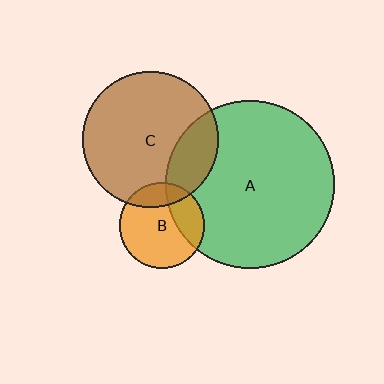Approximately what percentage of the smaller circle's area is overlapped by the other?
Approximately 25%.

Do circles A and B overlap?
Yes.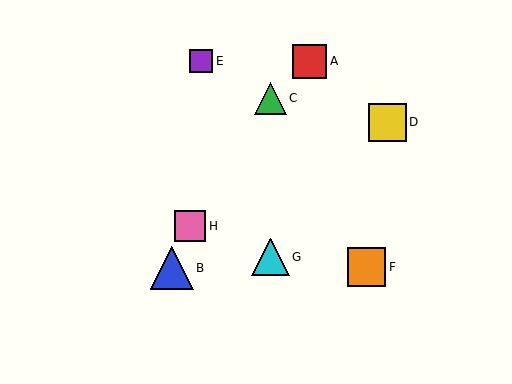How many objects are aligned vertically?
2 objects (C, G) are aligned vertically.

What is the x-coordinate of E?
Object E is at x≈201.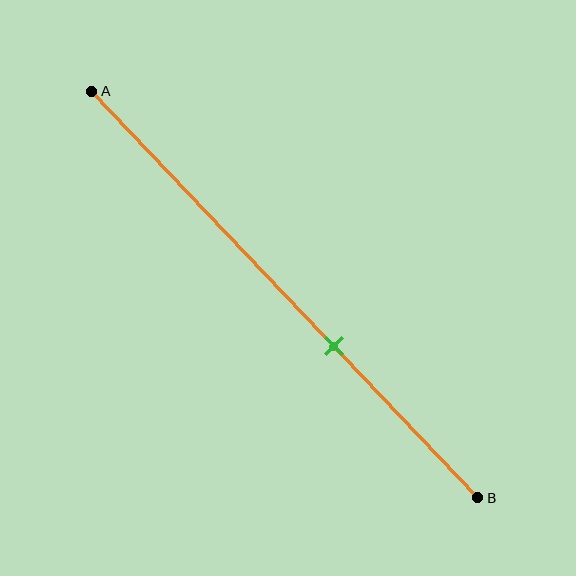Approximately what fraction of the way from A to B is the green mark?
The green mark is approximately 65% of the way from A to B.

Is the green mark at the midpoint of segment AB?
No, the mark is at about 65% from A, not at the 50% midpoint.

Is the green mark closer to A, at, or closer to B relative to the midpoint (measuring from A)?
The green mark is closer to point B than the midpoint of segment AB.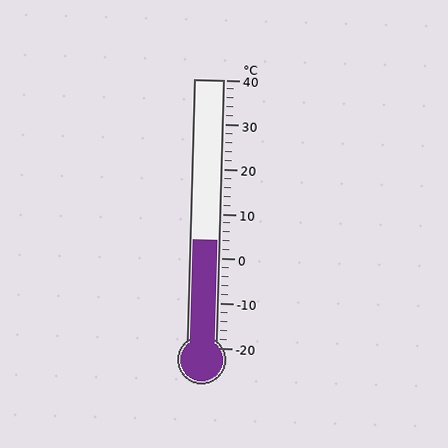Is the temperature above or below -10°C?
The temperature is above -10°C.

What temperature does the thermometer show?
The thermometer shows approximately 4°C.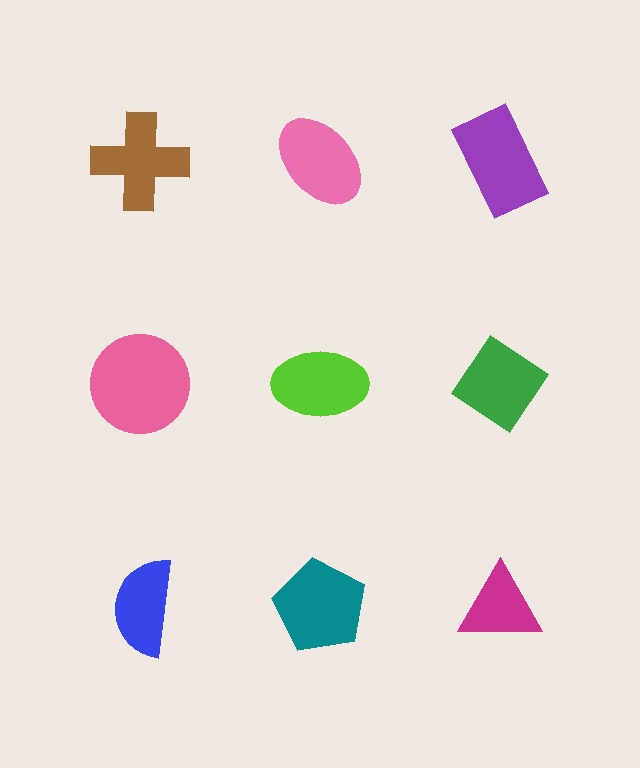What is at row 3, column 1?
A blue semicircle.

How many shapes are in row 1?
3 shapes.